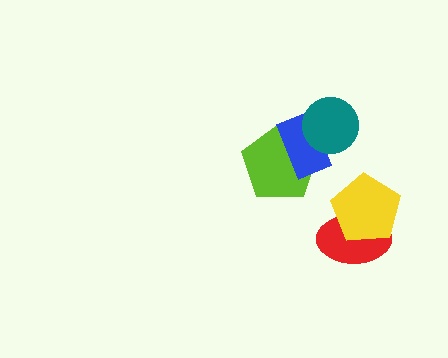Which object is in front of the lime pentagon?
The blue rectangle is in front of the lime pentagon.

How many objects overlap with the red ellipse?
1 object overlaps with the red ellipse.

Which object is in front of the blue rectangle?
The teal circle is in front of the blue rectangle.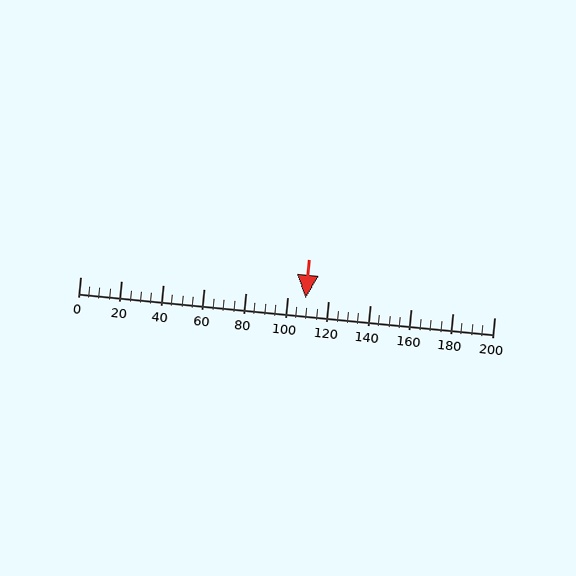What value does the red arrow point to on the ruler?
The red arrow points to approximately 109.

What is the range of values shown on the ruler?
The ruler shows values from 0 to 200.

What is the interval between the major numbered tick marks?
The major tick marks are spaced 20 units apart.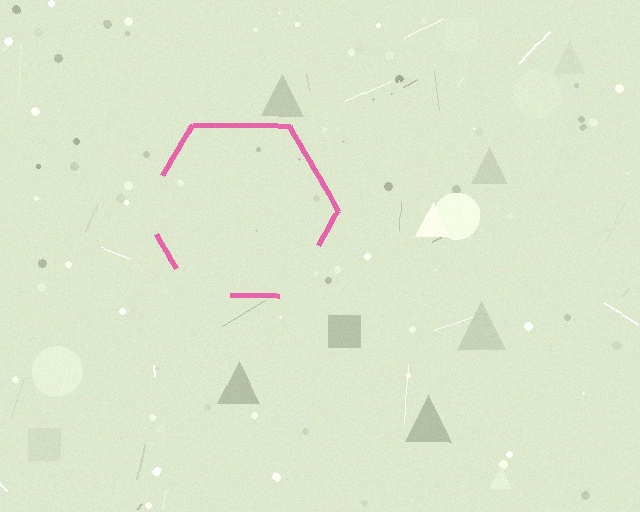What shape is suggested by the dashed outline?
The dashed outline suggests a hexagon.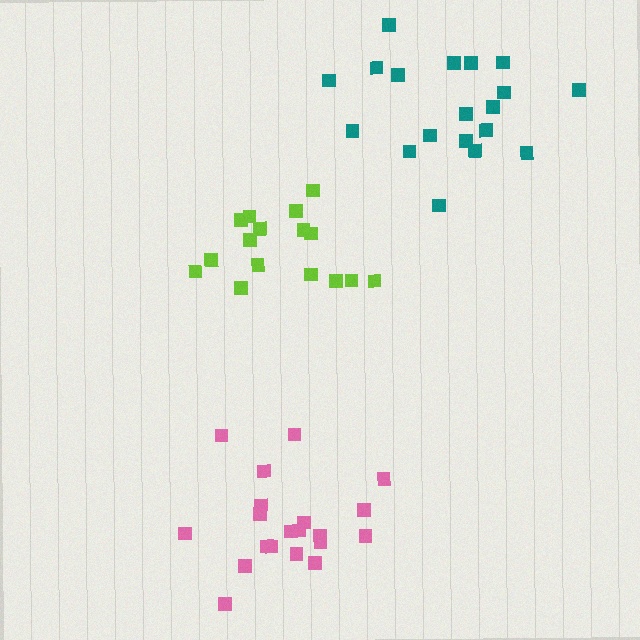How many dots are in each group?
Group 1: 20 dots, Group 2: 16 dots, Group 3: 19 dots (55 total).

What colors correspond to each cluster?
The clusters are colored: pink, lime, teal.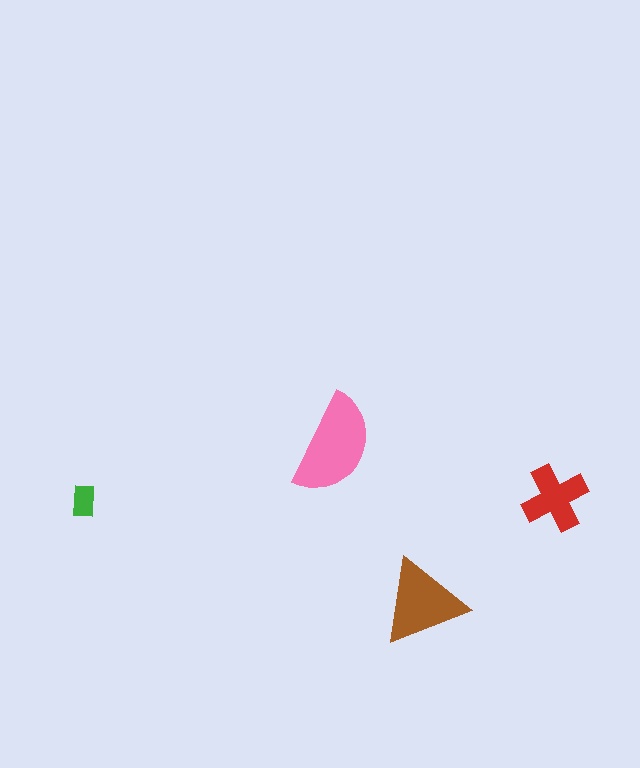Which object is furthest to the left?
The green rectangle is leftmost.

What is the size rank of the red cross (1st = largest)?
3rd.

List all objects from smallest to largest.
The green rectangle, the red cross, the brown triangle, the pink semicircle.